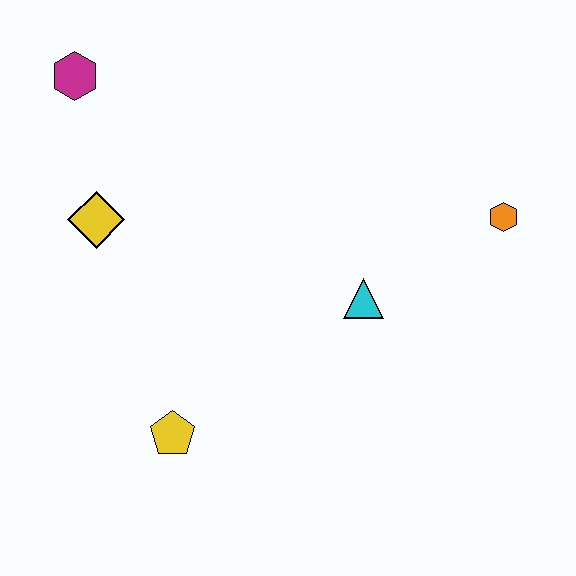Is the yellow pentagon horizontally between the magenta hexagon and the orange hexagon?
Yes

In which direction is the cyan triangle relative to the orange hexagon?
The cyan triangle is to the left of the orange hexagon.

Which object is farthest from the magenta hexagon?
The orange hexagon is farthest from the magenta hexagon.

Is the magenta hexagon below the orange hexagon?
No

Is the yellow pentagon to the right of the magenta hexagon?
Yes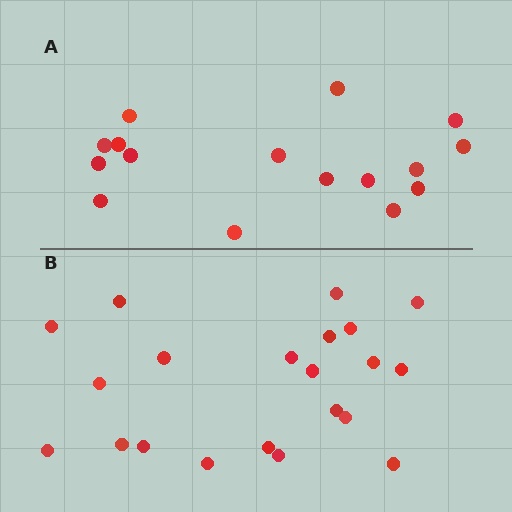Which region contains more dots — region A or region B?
Region B (the bottom region) has more dots.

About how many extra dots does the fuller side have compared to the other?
Region B has about 5 more dots than region A.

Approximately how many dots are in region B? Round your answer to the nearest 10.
About 20 dots. (The exact count is 21, which rounds to 20.)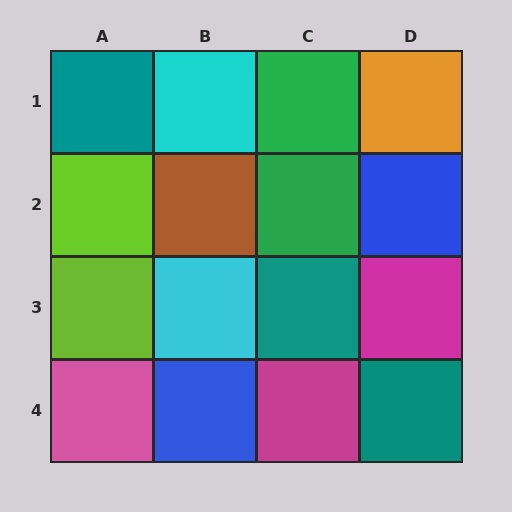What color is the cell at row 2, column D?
Blue.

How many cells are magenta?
2 cells are magenta.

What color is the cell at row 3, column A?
Lime.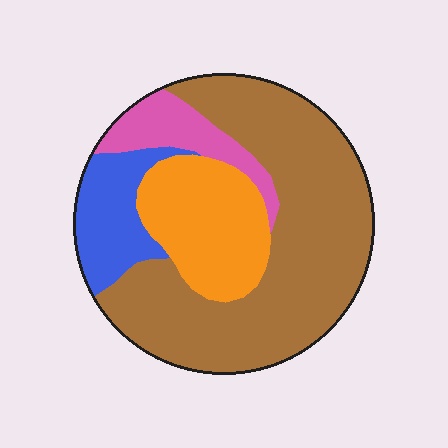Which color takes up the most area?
Brown, at roughly 55%.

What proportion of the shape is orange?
Orange takes up about one fifth (1/5) of the shape.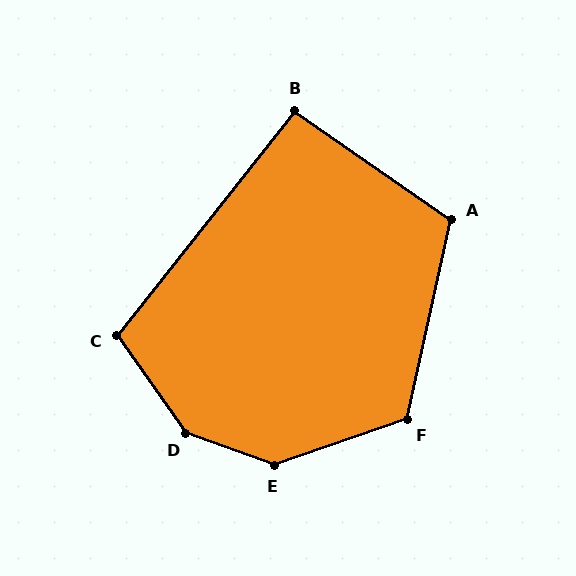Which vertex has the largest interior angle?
D, at approximately 145 degrees.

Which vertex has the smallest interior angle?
B, at approximately 93 degrees.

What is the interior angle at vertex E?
Approximately 141 degrees (obtuse).